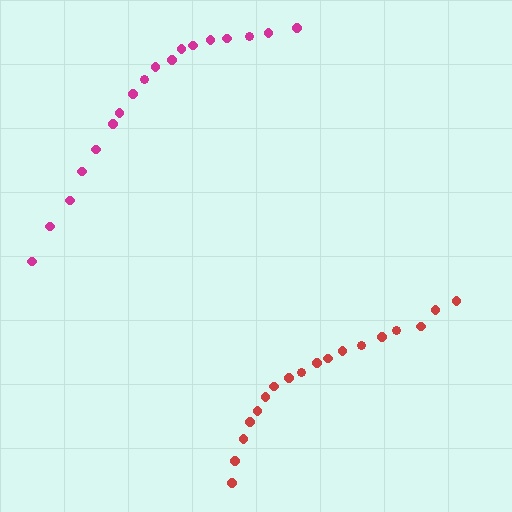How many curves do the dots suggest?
There are 2 distinct paths.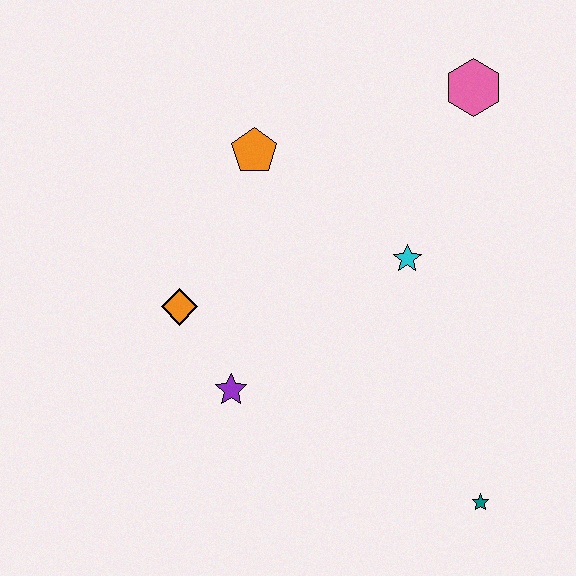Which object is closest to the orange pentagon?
The orange diamond is closest to the orange pentagon.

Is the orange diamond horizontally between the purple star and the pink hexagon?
No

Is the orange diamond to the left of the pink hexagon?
Yes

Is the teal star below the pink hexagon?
Yes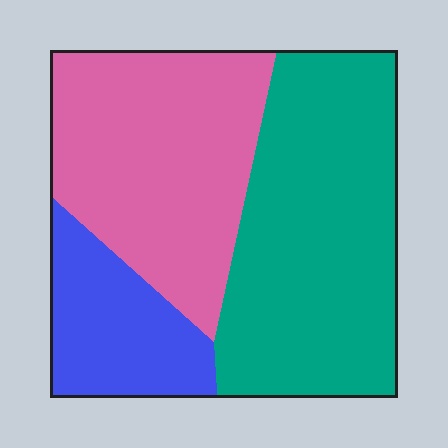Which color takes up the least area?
Blue, at roughly 20%.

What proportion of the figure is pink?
Pink takes up about three eighths (3/8) of the figure.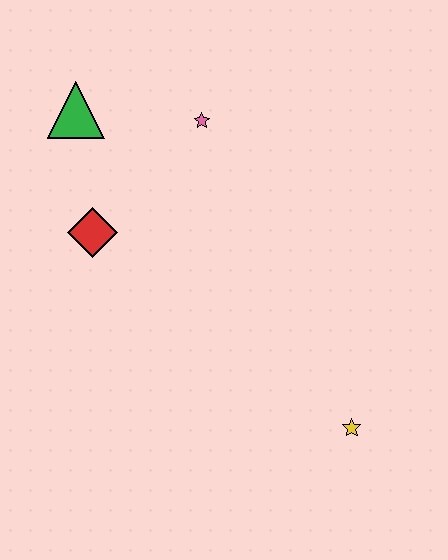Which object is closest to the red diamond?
The green triangle is closest to the red diamond.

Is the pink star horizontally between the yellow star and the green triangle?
Yes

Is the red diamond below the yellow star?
No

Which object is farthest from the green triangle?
The yellow star is farthest from the green triangle.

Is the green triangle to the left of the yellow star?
Yes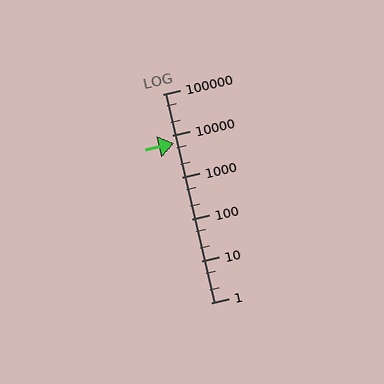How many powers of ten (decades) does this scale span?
The scale spans 5 decades, from 1 to 100000.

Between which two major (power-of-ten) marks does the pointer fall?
The pointer is between 1000 and 10000.